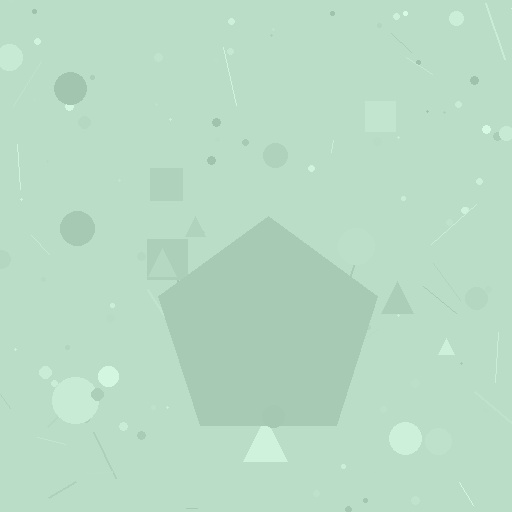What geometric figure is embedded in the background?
A pentagon is embedded in the background.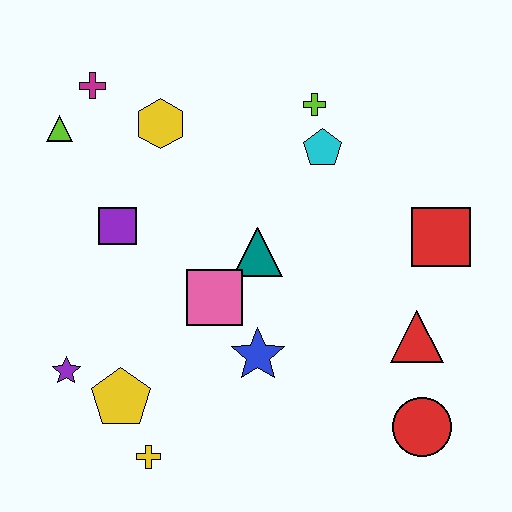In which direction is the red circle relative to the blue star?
The red circle is to the right of the blue star.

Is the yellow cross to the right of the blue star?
No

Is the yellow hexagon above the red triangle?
Yes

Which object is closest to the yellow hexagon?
The magenta cross is closest to the yellow hexagon.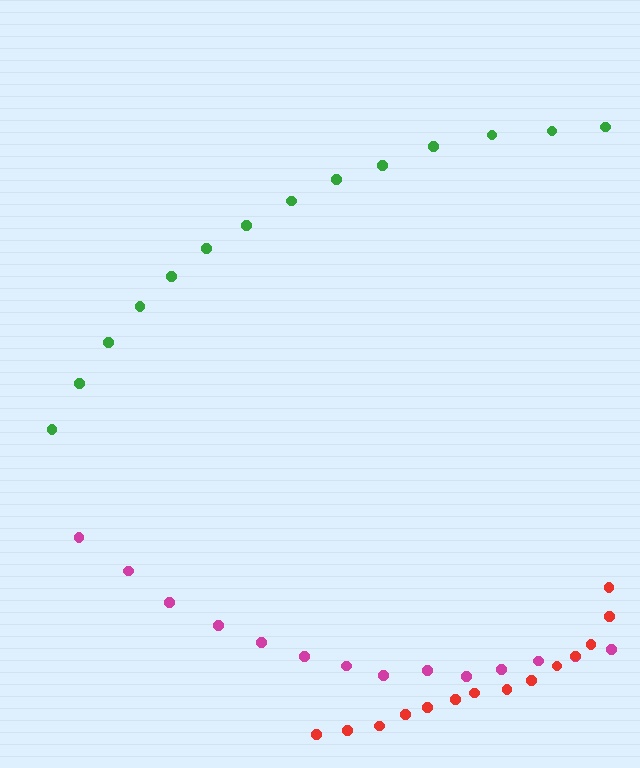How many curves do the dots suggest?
There are 3 distinct paths.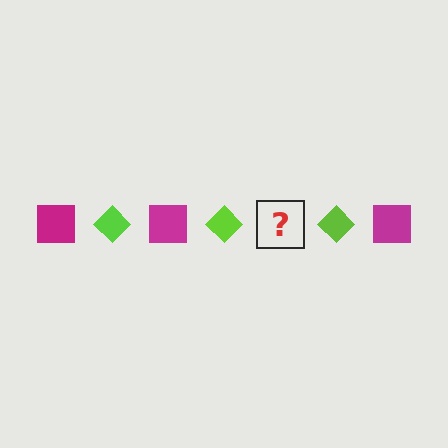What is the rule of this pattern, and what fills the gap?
The rule is that the pattern alternates between magenta square and lime diamond. The gap should be filled with a magenta square.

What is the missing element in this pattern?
The missing element is a magenta square.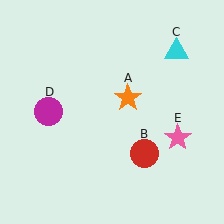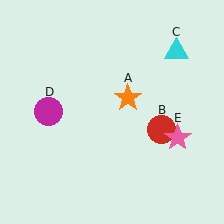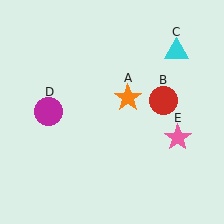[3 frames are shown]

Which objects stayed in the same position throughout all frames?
Orange star (object A) and cyan triangle (object C) and magenta circle (object D) and pink star (object E) remained stationary.